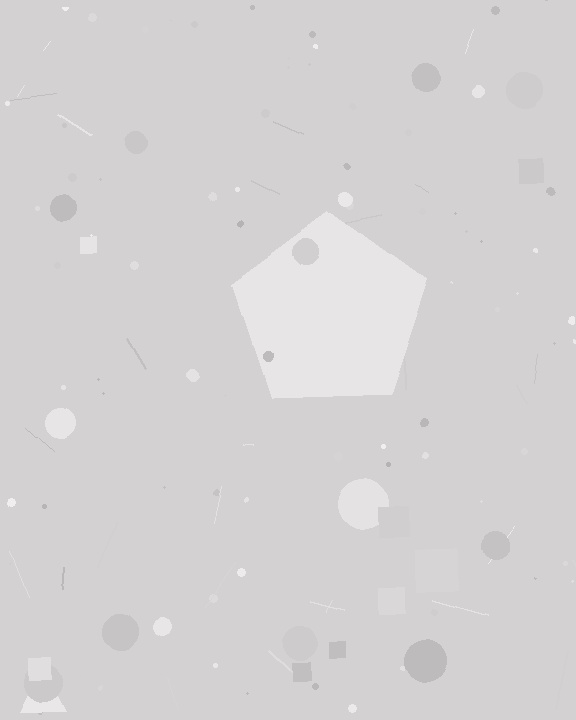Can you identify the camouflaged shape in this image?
The camouflaged shape is a pentagon.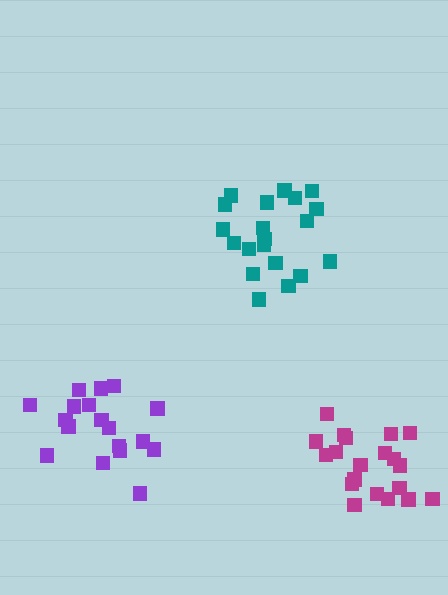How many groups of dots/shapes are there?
There are 3 groups.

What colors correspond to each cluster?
The clusters are colored: teal, purple, magenta.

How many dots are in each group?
Group 1: 20 dots, Group 2: 18 dots, Group 3: 20 dots (58 total).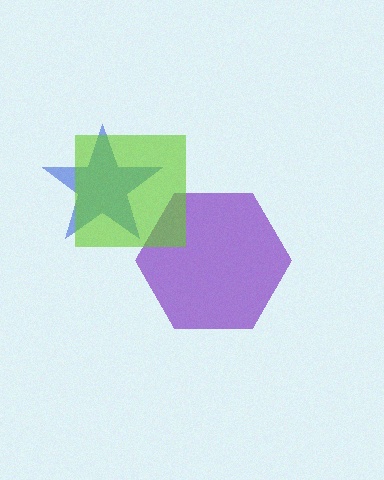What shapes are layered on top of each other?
The layered shapes are: a blue star, a purple hexagon, a lime square.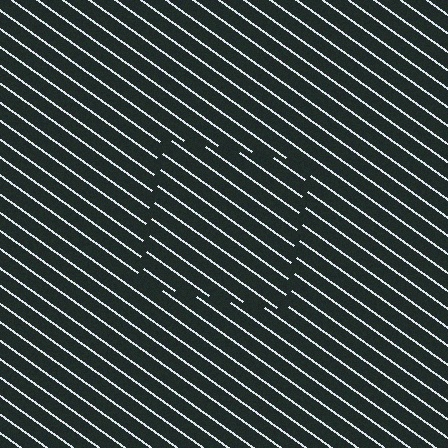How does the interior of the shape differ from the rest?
The interior of the shape contains the same grating, shifted by half a period — the contour is defined by the phase discontinuity where line-ends from the inner and outer gratings abut.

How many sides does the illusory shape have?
4 sides — the line-ends trace a square.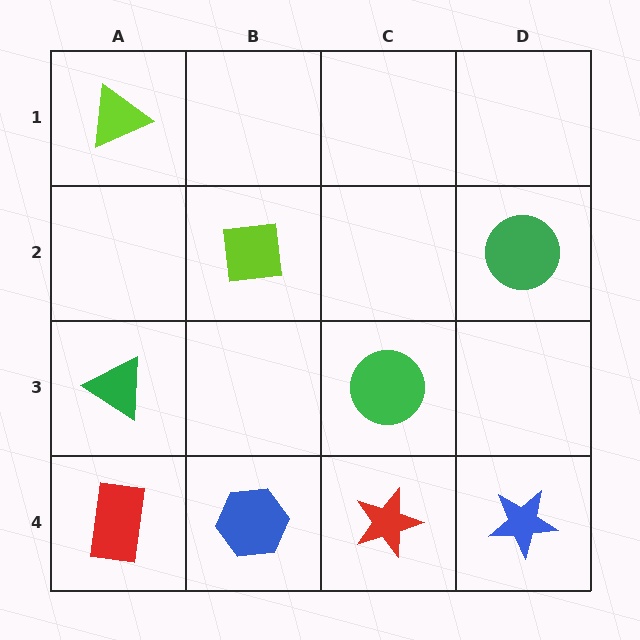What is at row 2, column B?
A lime square.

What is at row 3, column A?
A green triangle.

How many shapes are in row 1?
1 shape.